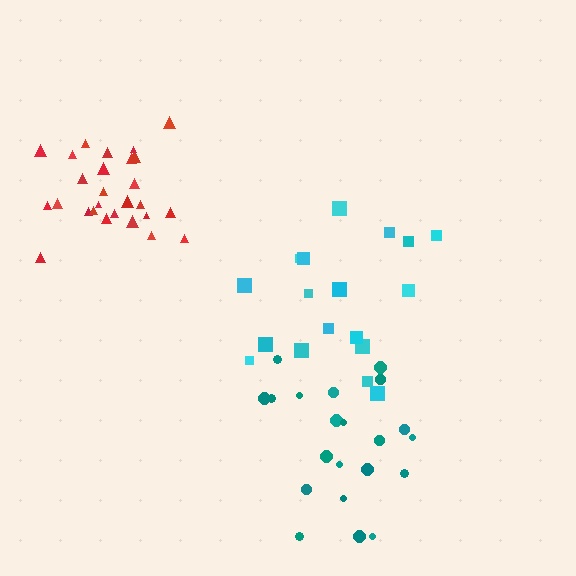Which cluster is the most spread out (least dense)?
Cyan.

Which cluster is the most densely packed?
Red.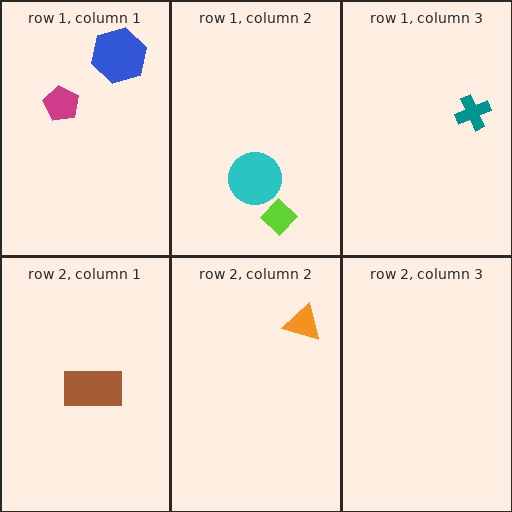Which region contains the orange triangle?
The row 2, column 2 region.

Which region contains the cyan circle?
The row 1, column 2 region.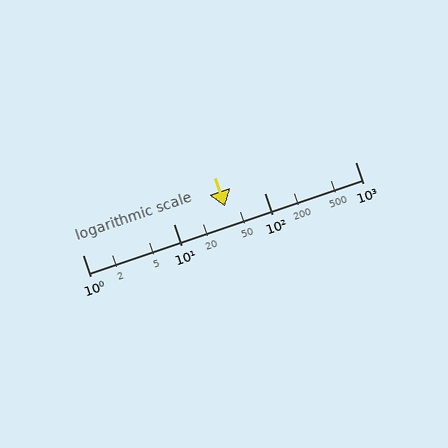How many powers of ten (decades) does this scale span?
The scale spans 3 decades, from 1 to 1000.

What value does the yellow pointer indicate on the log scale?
The pointer indicates approximately 37.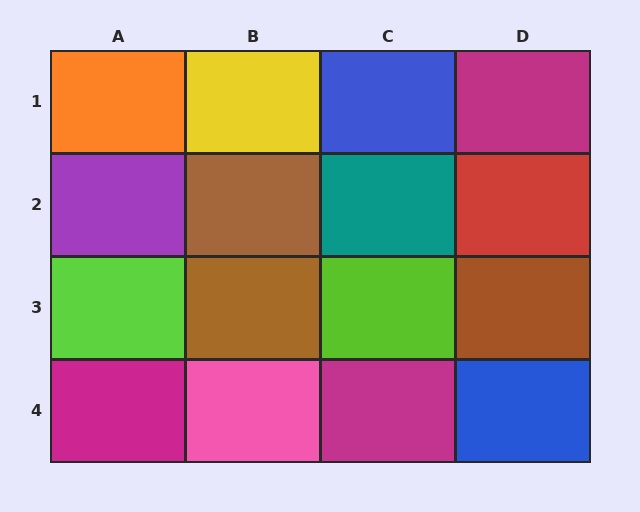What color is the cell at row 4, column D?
Blue.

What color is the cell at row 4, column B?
Pink.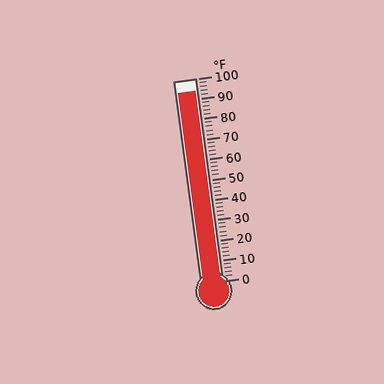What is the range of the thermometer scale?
The thermometer scale ranges from 0°F to 100°F.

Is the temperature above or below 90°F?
The temperature is above 90°F.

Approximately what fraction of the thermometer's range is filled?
The thermometer is filled to approximately 95% of its range.